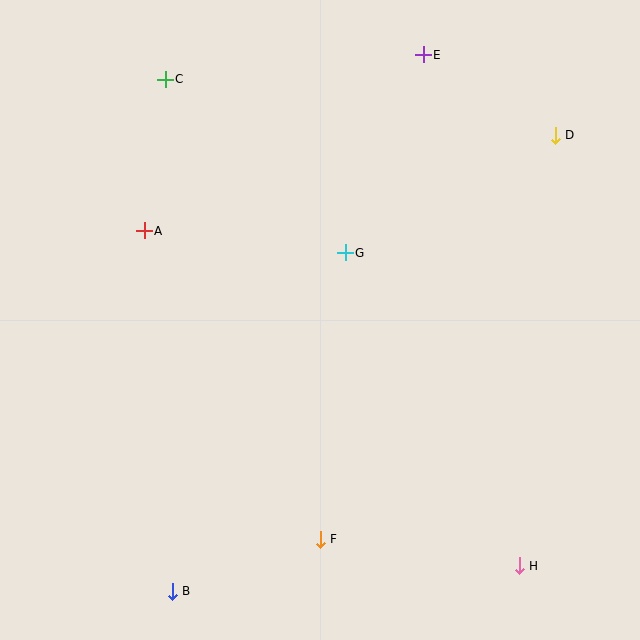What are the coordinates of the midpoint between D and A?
The midpoint between D and A is at (350, 183).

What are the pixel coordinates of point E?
Point E is at (423, 55).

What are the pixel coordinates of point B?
Point B is at (172, 591).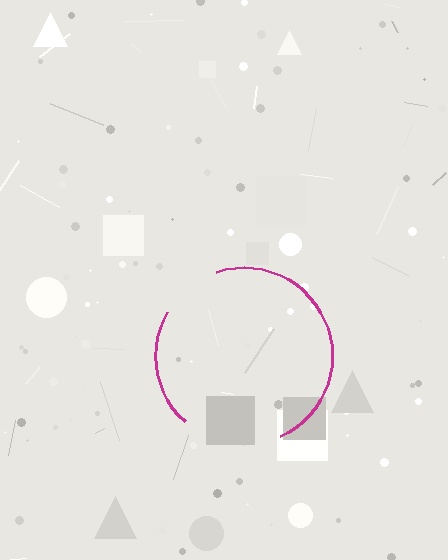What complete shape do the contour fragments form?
The contour fragments form a circle.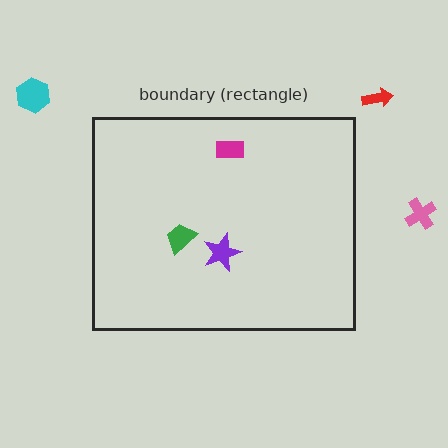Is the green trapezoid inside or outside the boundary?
Inside.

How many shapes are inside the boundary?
3 inside, 3 outside.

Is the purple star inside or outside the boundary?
Inside.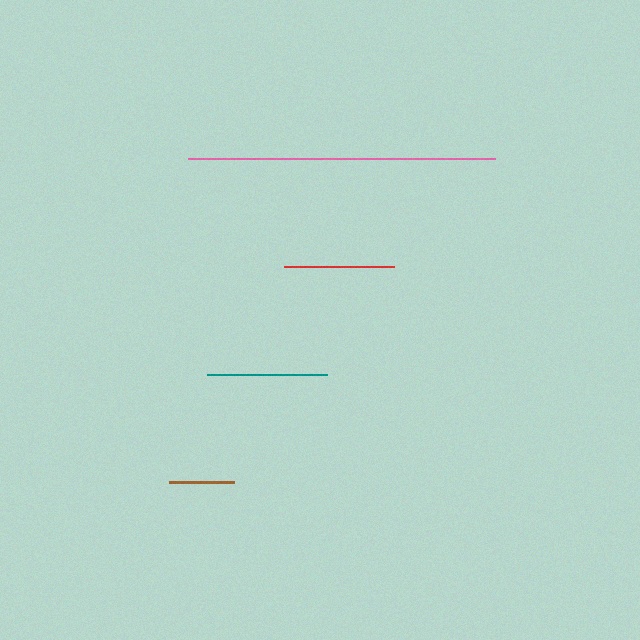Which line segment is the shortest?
The brown line is the shortest at approximately 65 pixels.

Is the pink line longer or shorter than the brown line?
The pink line is longer than the brown line.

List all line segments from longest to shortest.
From longest to shortest: pink, teal, red, brown.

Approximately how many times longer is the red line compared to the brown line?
The red line is approximately 1.7 times the length of the brown line.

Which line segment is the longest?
The pink line is the longest at approximately 307 pixels.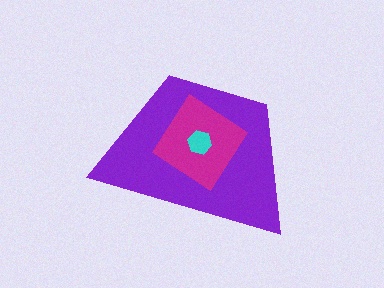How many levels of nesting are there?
3.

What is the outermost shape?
The purple trapezoid.